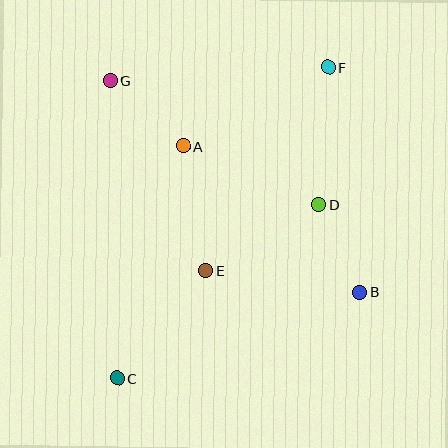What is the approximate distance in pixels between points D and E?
The distance between D and E is approximately 131 pixels.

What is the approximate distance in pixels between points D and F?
The distance between D and F is approximately 137 pixels.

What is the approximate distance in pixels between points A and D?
The distance between A and D is approximately 148 pixels.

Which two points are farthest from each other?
Points C and F are farthest from each other.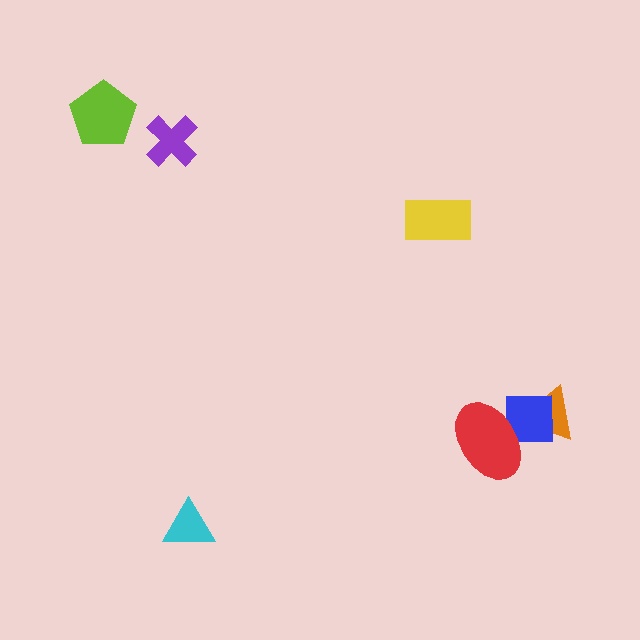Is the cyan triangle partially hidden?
No, no other shape covers it.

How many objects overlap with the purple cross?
0 objects overlap with the purple cross.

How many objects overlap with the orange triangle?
2 objects overlap with the orange triangle.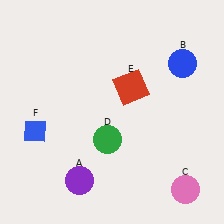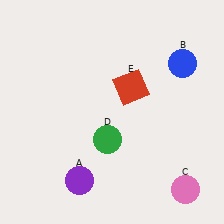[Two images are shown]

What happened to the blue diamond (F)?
The blue diamond (F) was removed in Image 2. It was in the bottom-left area of Image 1.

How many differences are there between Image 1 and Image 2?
There is 1 difference between the two images.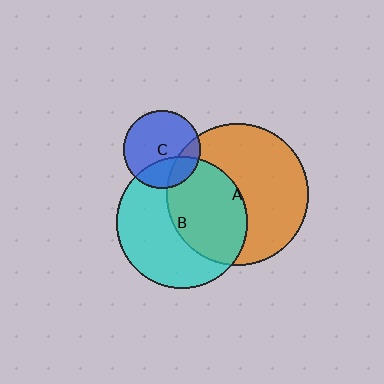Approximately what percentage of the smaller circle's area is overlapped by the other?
Approximately 50%.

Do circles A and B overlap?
Yes.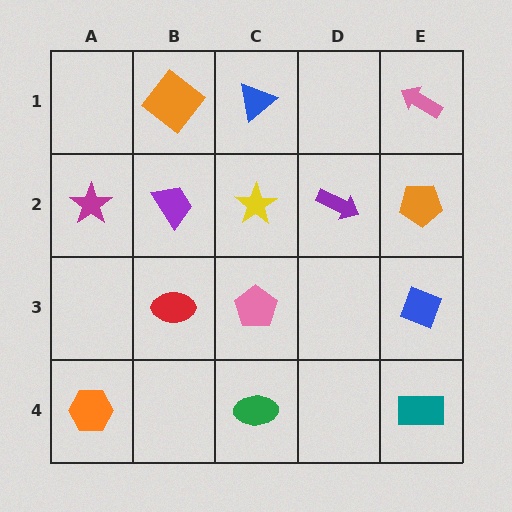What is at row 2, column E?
An orange pentagon.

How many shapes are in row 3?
3 shapes.